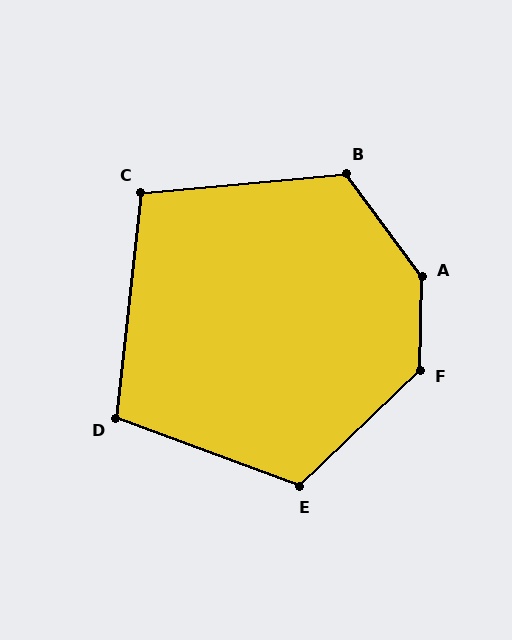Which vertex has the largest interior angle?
A, at approximately 142 degrees.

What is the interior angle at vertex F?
Approximately 135 degrees (obtuse).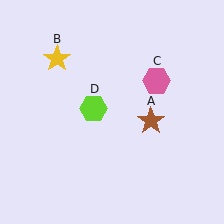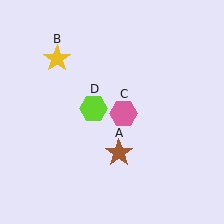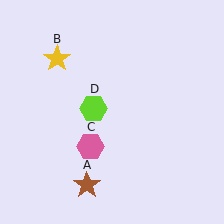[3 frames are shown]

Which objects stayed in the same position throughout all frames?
Yellow star (object B) and lime hexagon (object D) remained stationary.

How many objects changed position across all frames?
2 objects changed position: brown star (object A), pink hexagon (object C).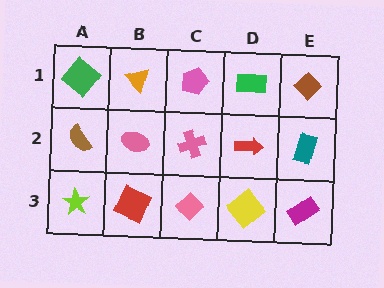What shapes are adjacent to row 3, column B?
A pink ellipse (row 2, column B), a lime star (row 3, column A), a pink diamond (row 3, column C).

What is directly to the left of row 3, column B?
A lime star.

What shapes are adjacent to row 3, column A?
A brown semicircle (row 2, column A), a red square (row 3, column B).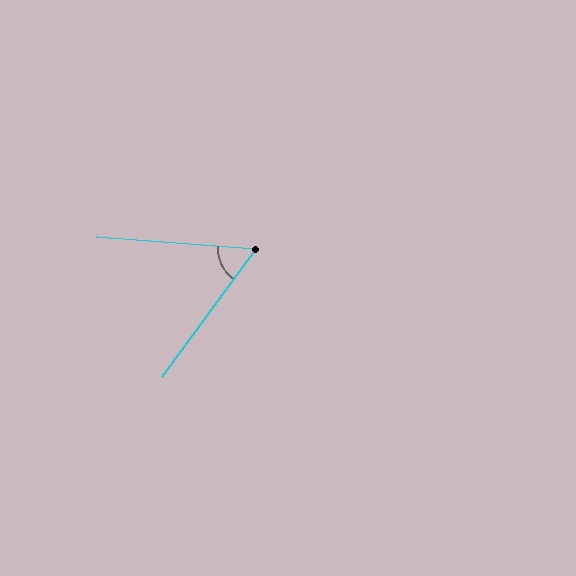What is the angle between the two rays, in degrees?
Approximately 58 degrees.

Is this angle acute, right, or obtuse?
It is acute.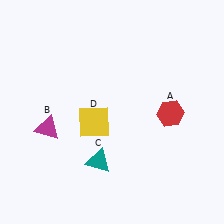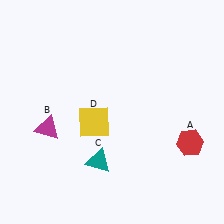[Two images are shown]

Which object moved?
The red hexagon (A) moved down.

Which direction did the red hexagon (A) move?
The red hexagon (A) moved down.